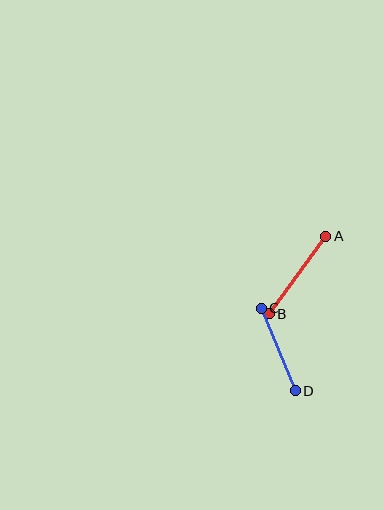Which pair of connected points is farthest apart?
Points A and B are farthest apart.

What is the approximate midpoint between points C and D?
The midpoint is at approximately (278, 350) pixels.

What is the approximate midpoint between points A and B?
The midpoint is at approximately (297, 275) pixels.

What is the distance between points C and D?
The distance is approximately 89 pixels.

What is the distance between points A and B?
The distance is approximately 96 pixels.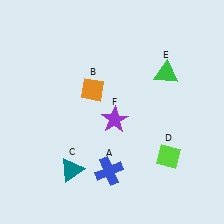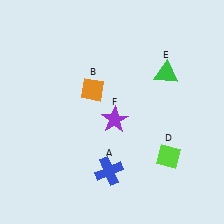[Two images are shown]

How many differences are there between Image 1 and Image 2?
There is 1 difference between the two images.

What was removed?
The teal triangle (C) was removed in Image 2.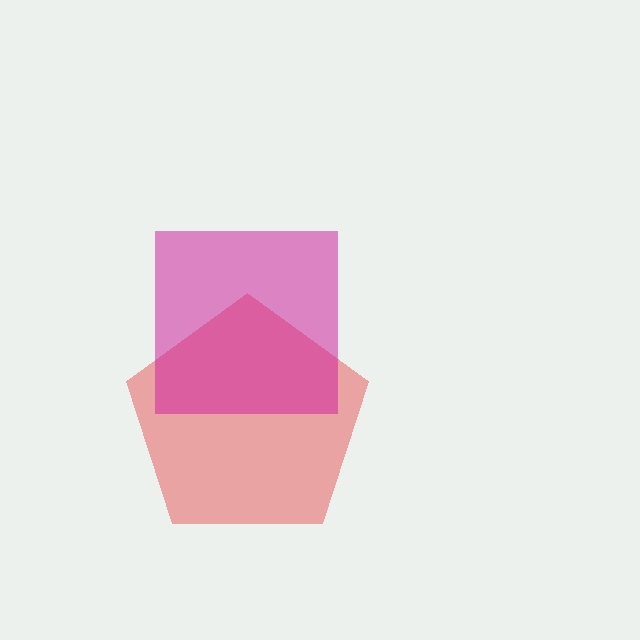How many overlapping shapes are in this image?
There are 2 overlapping shapes in the image.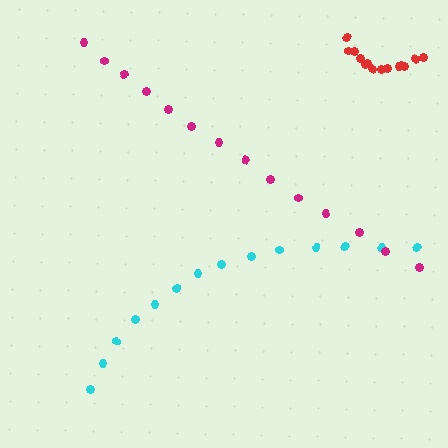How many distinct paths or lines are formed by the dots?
There are 3 distinct paths.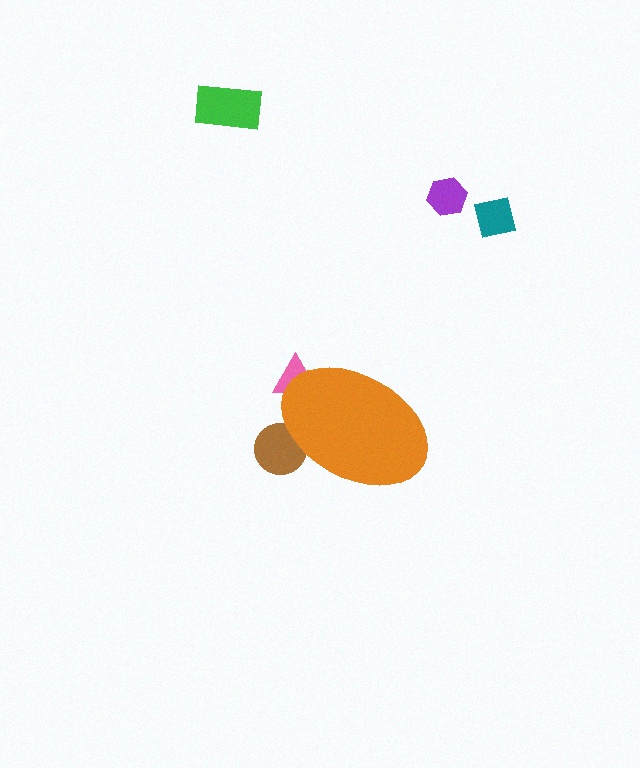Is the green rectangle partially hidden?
No, the green rectangle is fully visible.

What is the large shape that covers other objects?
An orange ellipse.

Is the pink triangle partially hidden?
Yes, the pink triangle is partially hidden behind the orange ellipse.